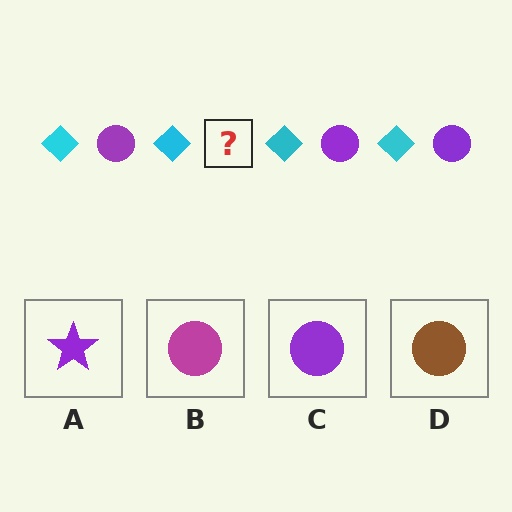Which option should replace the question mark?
Option C.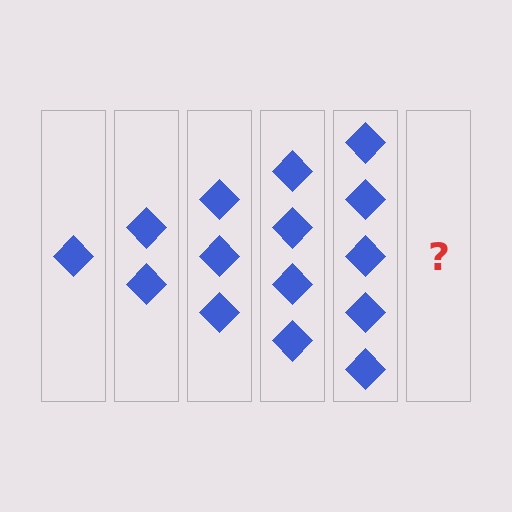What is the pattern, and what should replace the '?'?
The pattern is that each step adds one more diamond. The '?' should be 6 diamonds.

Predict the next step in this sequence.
The next step is 6 diamonds.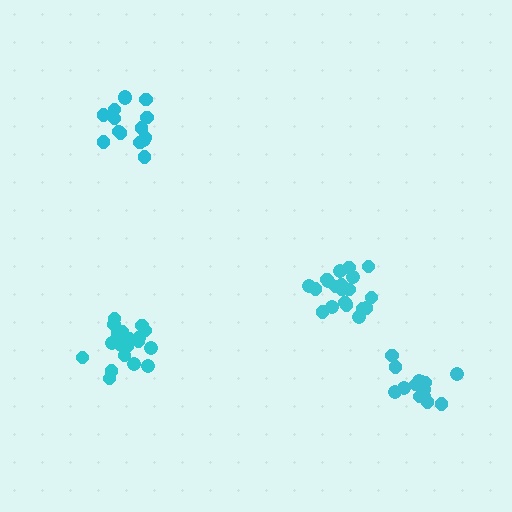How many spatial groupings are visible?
There are 4 spatial groupings.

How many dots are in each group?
Group 1: 15 dots, Group 2: 19 dots, Group 3: 14 dots, Group 4: 20 dots (68 total).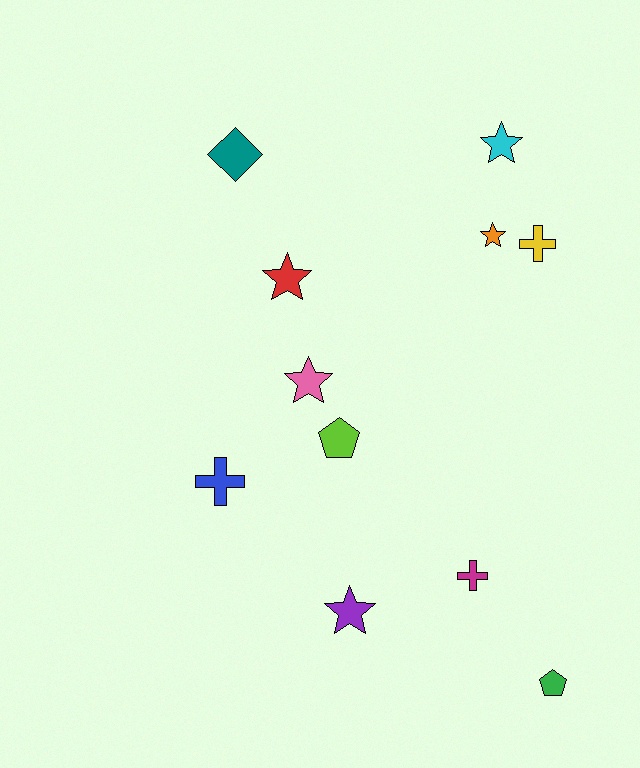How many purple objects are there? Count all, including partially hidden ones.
There is 1 purple object.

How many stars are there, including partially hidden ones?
There are 5 stars.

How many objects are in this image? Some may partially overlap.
There are 11 objects.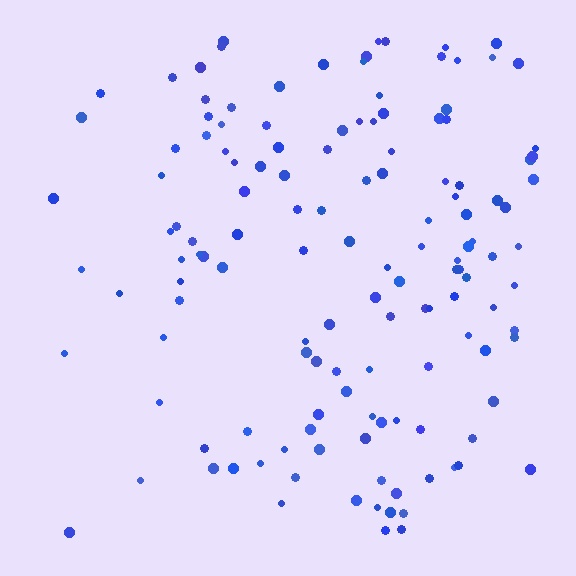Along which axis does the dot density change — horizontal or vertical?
Horizontal.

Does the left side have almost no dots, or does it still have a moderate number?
Still a moderate number, just noticeably fewer than the right.